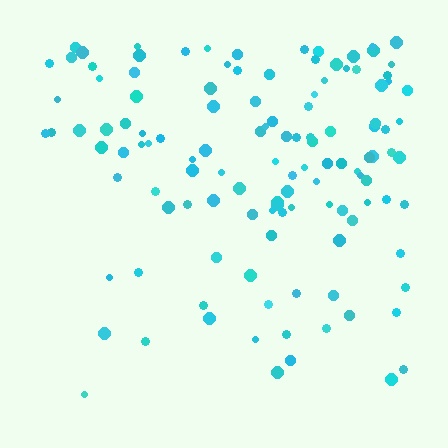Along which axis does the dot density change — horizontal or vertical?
Vertical.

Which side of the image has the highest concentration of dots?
The top.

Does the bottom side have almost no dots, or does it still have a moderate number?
Still a moderate number, just noticeably fewer than the top.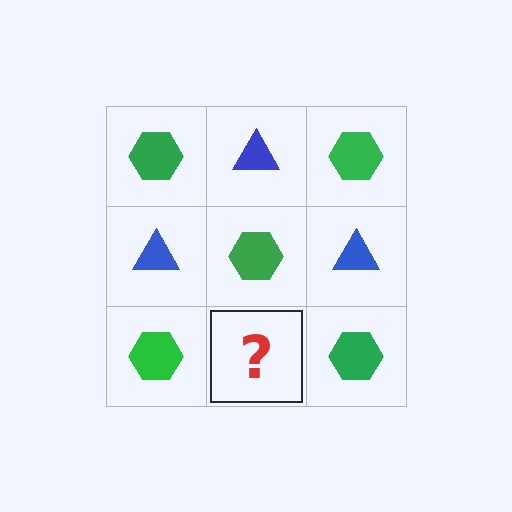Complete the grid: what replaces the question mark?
The question mark should be replaced with a blue triangle.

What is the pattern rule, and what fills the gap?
The rule is that it alternates green hexagon and blue triangle in a checkerboard pattern. The gap should be filled with a blue triangle.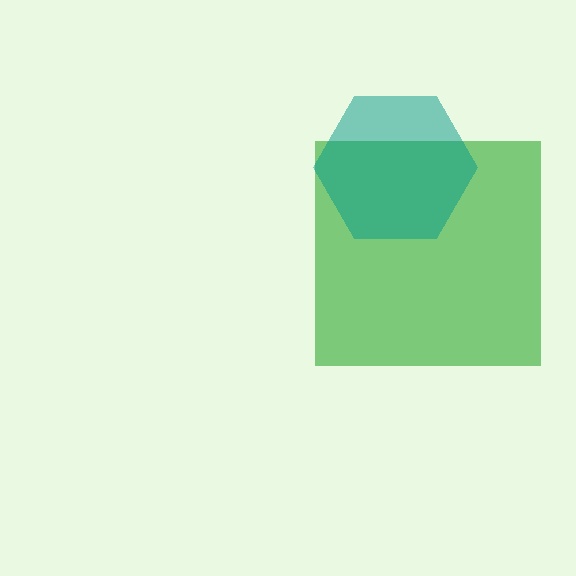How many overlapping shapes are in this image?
There are 2 overlapping shapes in the image.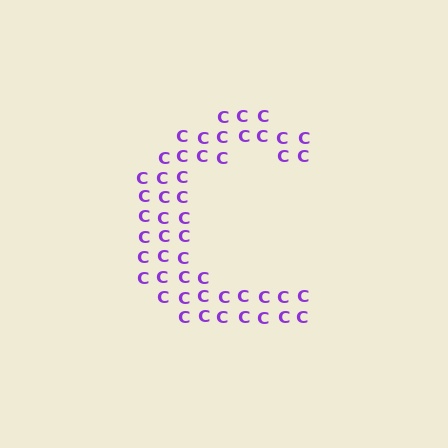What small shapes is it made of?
It is made of small letter C's.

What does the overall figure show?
The overall figure shows the letter C.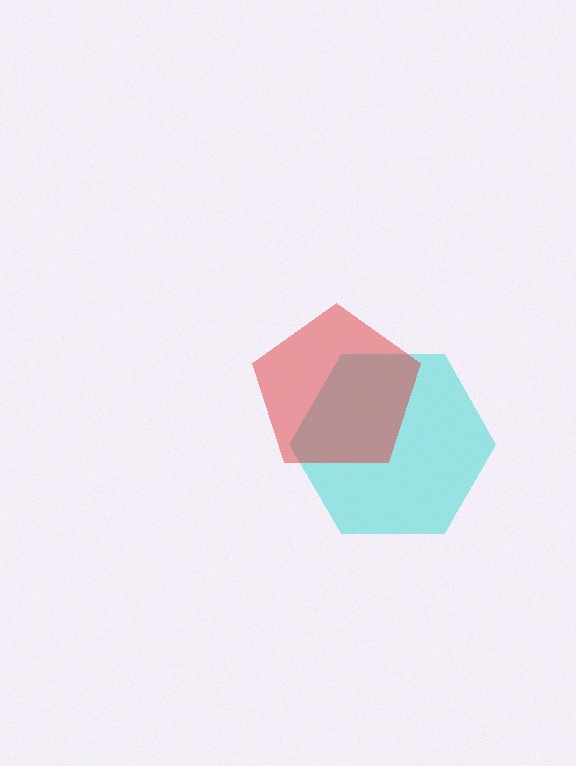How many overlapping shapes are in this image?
There are 2 overlapping shapes in the image.